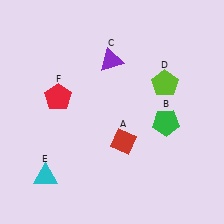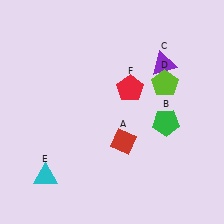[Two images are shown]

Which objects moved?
The objects that moved are: the purple triangle (C), the red pentagon (F).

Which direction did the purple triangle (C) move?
The purple triangle (C) moved right.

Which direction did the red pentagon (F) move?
The red pentagon (F) moved right.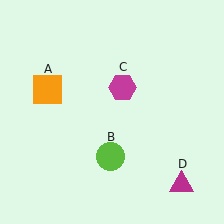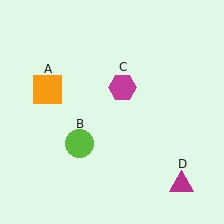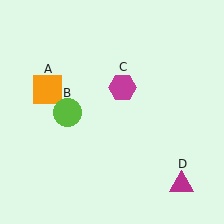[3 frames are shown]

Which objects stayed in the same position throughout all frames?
Orange square (object A) and magenta hexagon (object C) and magenta triangle (object D) remained stationary.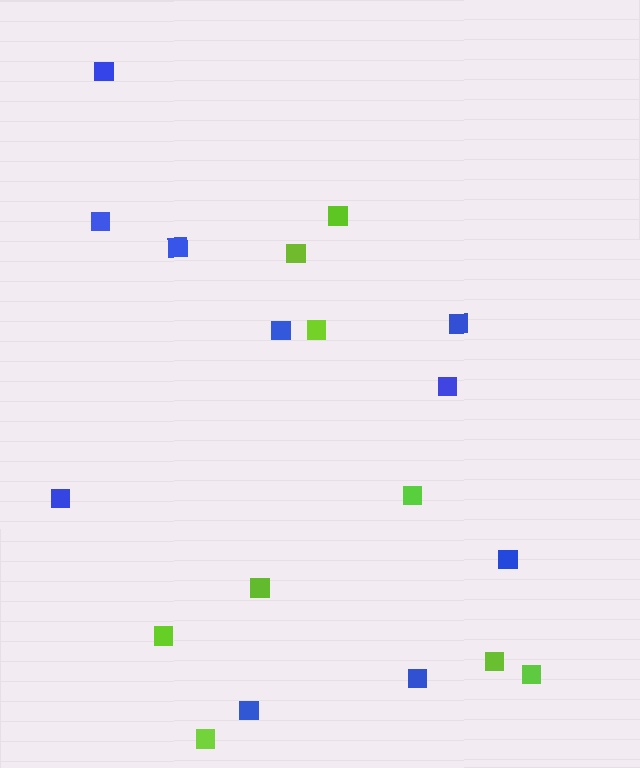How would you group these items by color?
There are 2 groups: one group of lime squares (9) and one group of blue squares (10).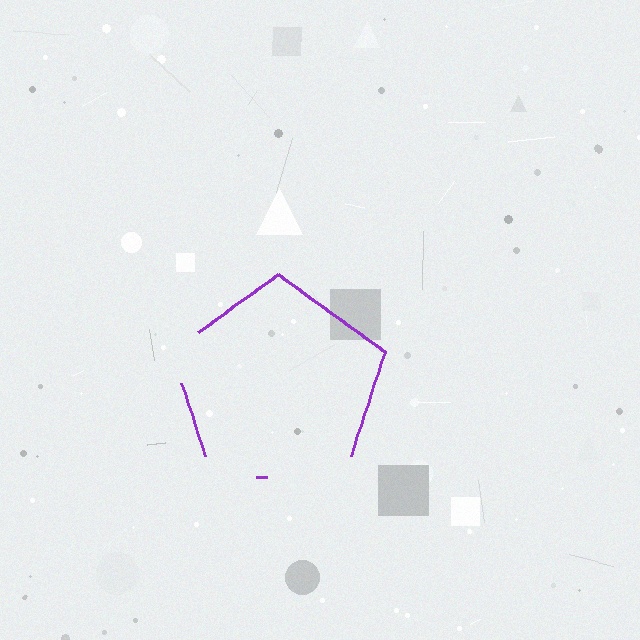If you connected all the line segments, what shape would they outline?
They would outline a pentagon.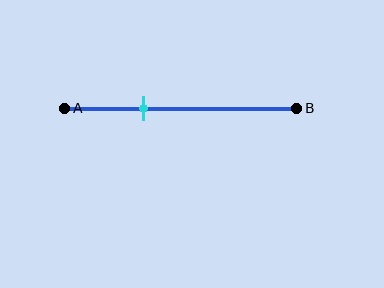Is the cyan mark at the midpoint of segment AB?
No, the mark is at about 35% from A, not at the 50% midpoint.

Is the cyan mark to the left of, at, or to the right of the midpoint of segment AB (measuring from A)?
The cyan mark is to the left of the midpoint of segment AB.